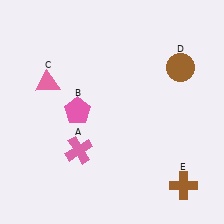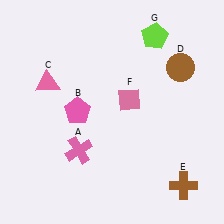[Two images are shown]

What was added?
A pink diamond (F), a lime pentagon (G) were added in Image 2.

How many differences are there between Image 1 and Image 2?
There are 2 differences between the two images.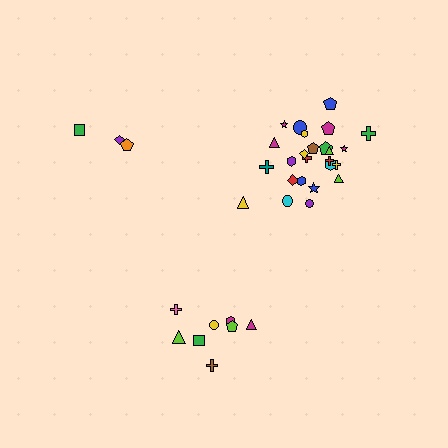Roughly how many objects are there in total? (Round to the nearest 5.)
Roughly 35 objects in total.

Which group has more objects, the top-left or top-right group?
The top-right group.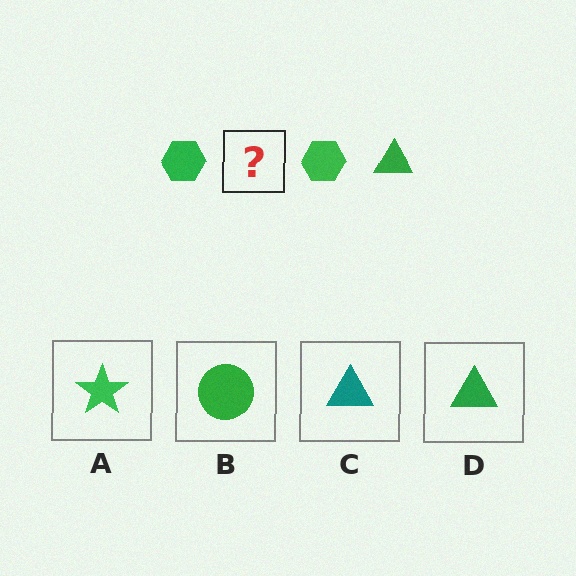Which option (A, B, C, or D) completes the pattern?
D.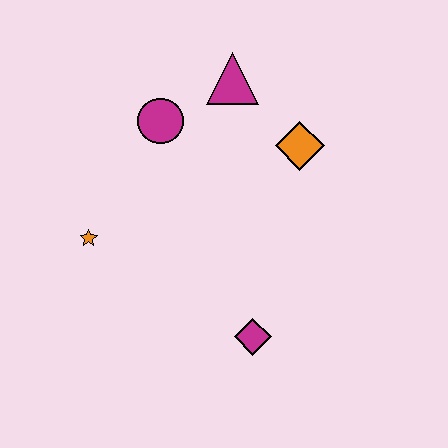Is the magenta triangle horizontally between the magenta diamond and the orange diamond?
No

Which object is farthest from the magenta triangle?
The magenta diamond is farthest from the magenta triangle.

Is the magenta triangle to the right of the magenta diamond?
No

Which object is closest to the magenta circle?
The magenta triangle is closest to the magenta circle.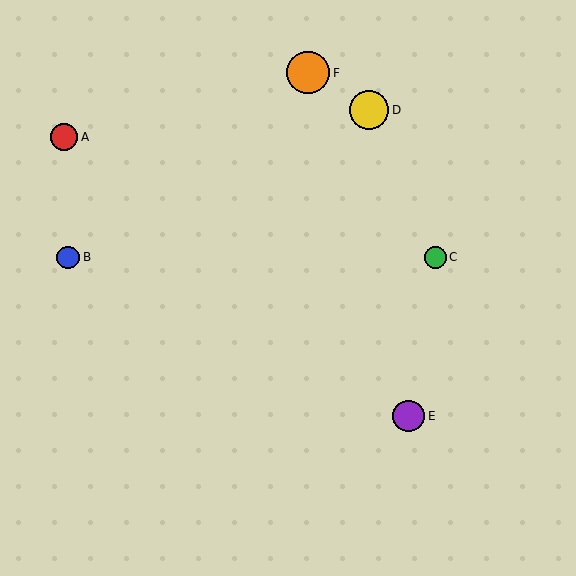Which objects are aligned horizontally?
Objects B, C are aligned horizontally.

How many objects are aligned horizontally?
2 objects (B, C) are aligned horizontally.